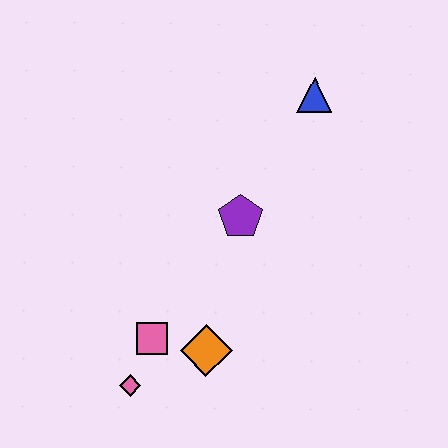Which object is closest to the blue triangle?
The purple pentagon is closest to the blue triangle.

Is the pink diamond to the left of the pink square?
Yes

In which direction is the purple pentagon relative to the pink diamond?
The purple pentagon is above the pink diamond.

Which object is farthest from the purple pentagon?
The pink diamond is farthest from the purple pentagon.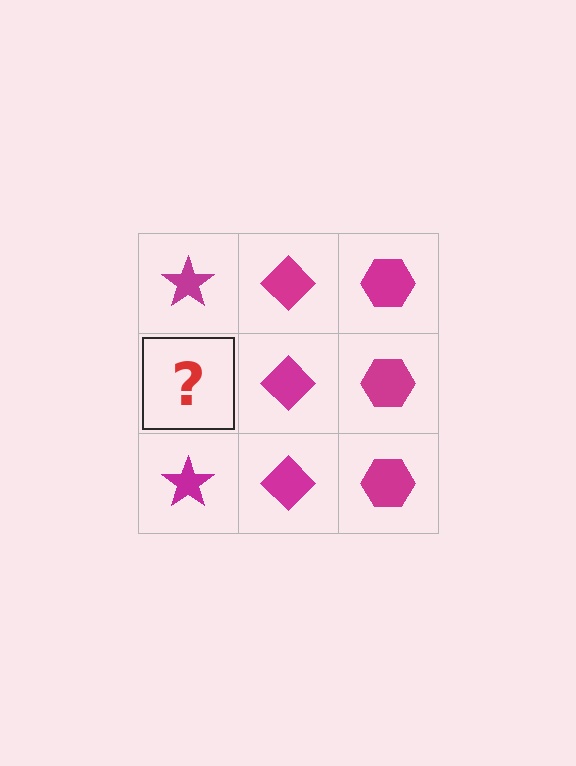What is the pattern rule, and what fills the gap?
The rule is that each column has a consistent shape. The gap should be filled with a magenta star.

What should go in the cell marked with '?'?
The missing cell should contain a magenta star.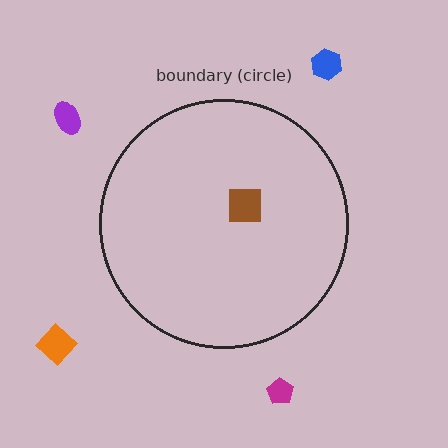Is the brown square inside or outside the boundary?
Inside.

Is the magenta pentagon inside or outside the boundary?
Outside.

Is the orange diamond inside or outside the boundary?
Outside.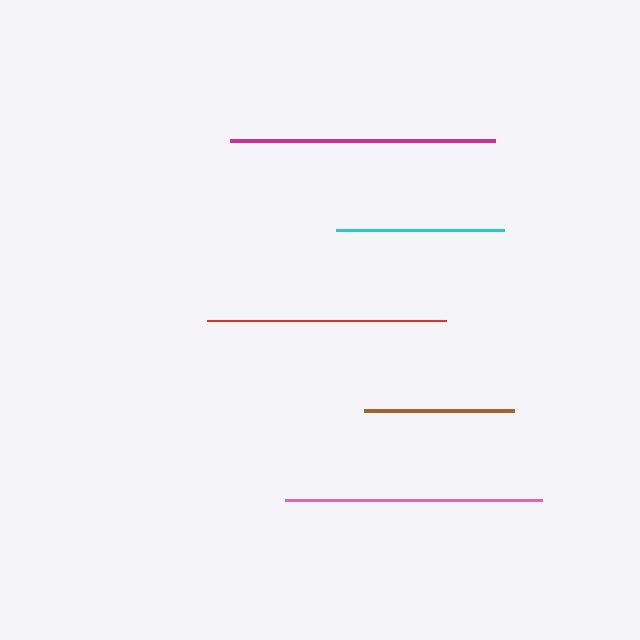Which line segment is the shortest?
The brown line is the shortest at approximately 151 pixels.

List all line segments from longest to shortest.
From longest to shortest: magenta, pink, red, cyan, brown.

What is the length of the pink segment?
The pink segment is approximately 258 pixels long.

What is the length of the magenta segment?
The magenta segment is approximately 266 pixels long.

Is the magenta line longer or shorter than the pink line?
The magenta line is longer than the pink line.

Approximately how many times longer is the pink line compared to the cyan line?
The pink line is approximately 1.5 times the length of the cyan line.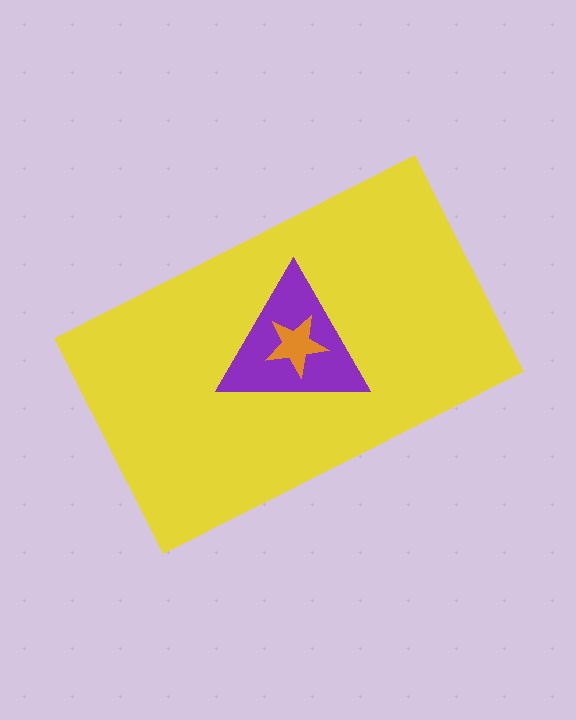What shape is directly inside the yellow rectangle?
The purple triangle.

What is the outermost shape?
The yellow rectangle.